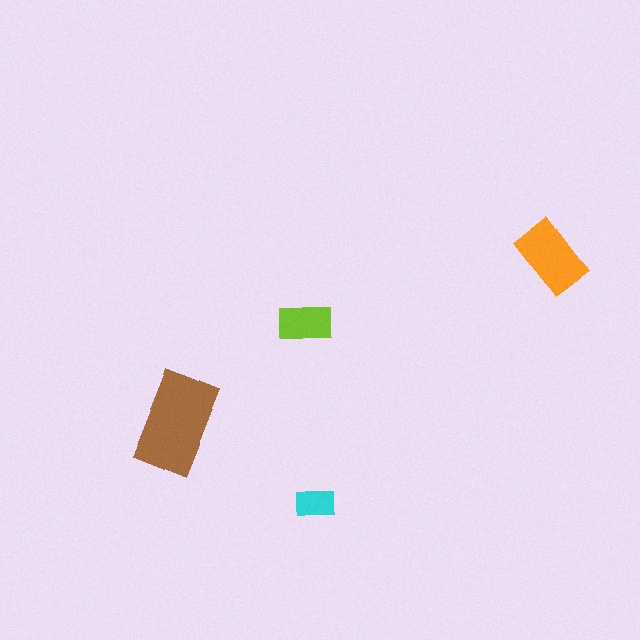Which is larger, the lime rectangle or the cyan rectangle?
The lime one.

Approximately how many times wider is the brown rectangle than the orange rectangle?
About 1.5 times wider.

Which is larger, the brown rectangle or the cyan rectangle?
The brown one.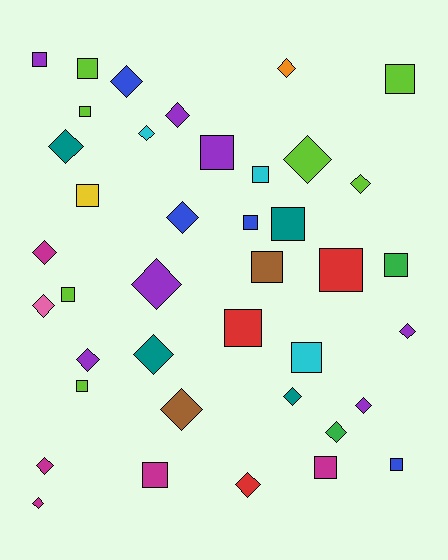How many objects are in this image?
There are 40 objects.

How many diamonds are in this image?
There are 21 diamonds.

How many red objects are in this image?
There are 3 red objects.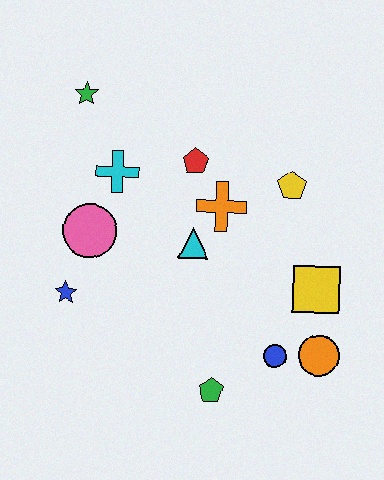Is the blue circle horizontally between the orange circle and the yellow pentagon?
No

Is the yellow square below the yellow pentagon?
Yes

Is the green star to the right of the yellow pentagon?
No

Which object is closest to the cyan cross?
The pink circle is closest to the cyan cross.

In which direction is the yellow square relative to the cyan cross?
The yellow square is to the right of the cyan cross.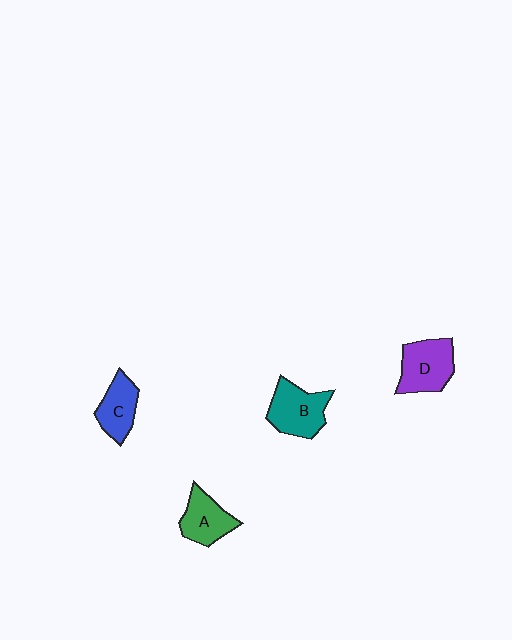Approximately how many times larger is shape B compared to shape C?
Approximately 1.3 times.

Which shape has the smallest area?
Shape C (blue).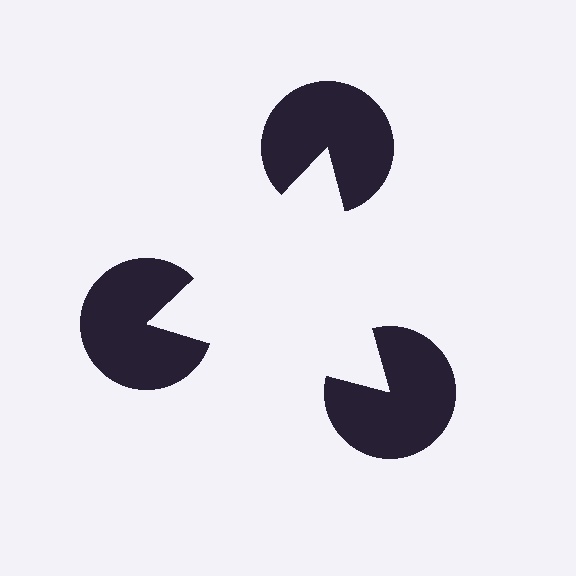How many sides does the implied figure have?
3 sides.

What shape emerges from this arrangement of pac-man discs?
An illusory triangle — its edges are inferred from the aligned wedge cuts in the pac-man discs, not physically drawn.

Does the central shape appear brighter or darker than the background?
It typically appears slightly brighter than the background, even though no actual brightness change is drawn.